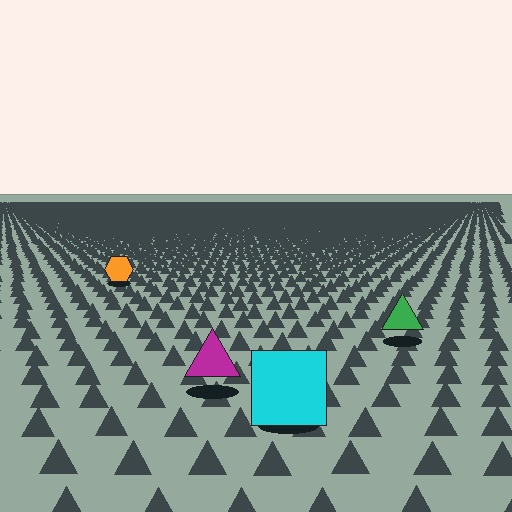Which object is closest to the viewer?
The cyan square is closest. The texture marks near it are larger and more spread out.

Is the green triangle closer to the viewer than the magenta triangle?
No. The magenta triangle is closer — you can tell from the texture gradient: the ground texture is coarser near it.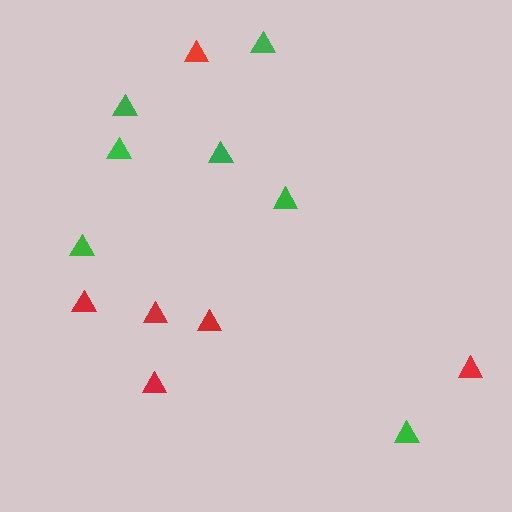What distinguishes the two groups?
There are 2 groups: one group of red triangles (6) and one group of green triangles (7).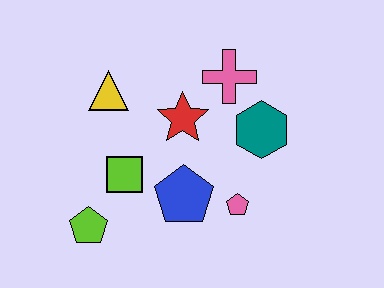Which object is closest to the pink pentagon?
The blue pentagon is closest to the pink pentagon.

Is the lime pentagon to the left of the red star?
Yes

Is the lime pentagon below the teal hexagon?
Yes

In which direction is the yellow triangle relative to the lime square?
The yellow triangle is above the lime square.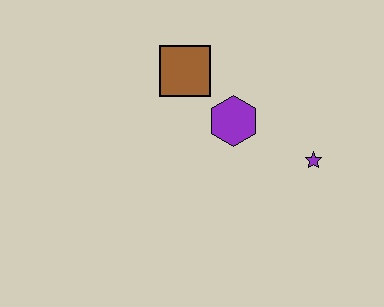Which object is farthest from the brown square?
The purple star is farthest from the brown square.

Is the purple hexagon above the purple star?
Yes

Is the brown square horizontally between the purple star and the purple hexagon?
No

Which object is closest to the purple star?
The purple hexagon is closest to the purple star.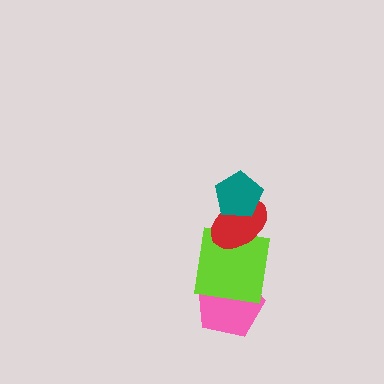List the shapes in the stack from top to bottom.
From top to bottom: the teal pentagon, the red ellipse, the lime square, the pink pentagon.